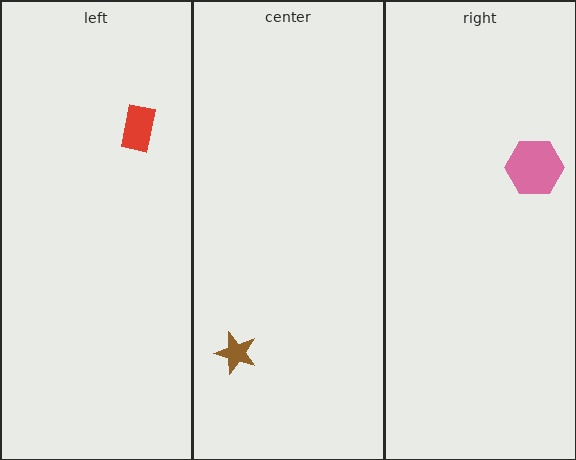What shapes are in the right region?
The pink hexagon.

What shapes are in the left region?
The red rectangle.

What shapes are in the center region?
The brown star.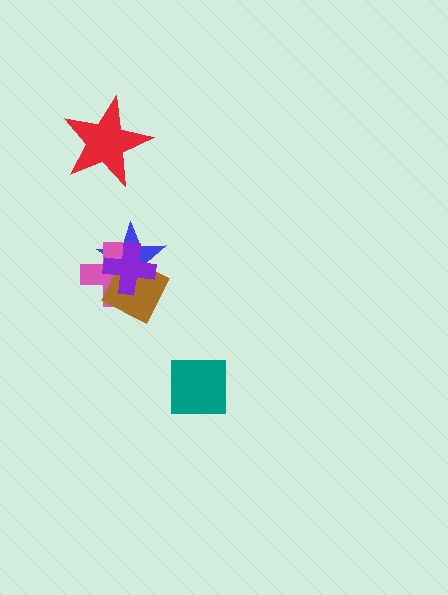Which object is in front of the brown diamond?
The purple cross is in front of the brown diamond.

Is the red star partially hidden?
No, no other shape covers it.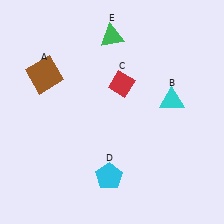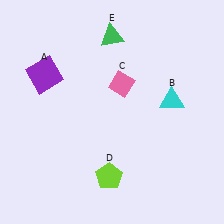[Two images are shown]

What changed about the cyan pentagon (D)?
In Image 1, D is cyan. In Image 2, it changed to lime.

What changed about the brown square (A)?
In Image 1, A is brown. In Image 2, it changed to purple.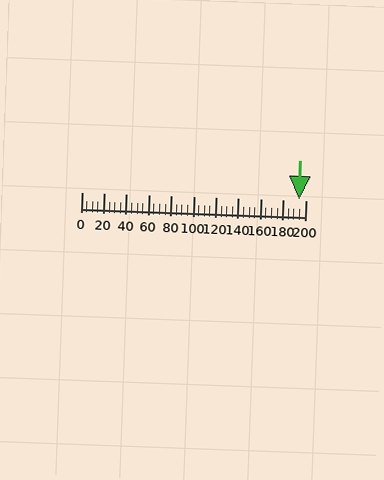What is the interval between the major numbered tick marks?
The major tick marks are spaced 20 units apart.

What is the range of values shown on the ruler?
The ruler shows values from 0 to 200.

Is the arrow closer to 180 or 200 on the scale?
The arrow is closer to 200.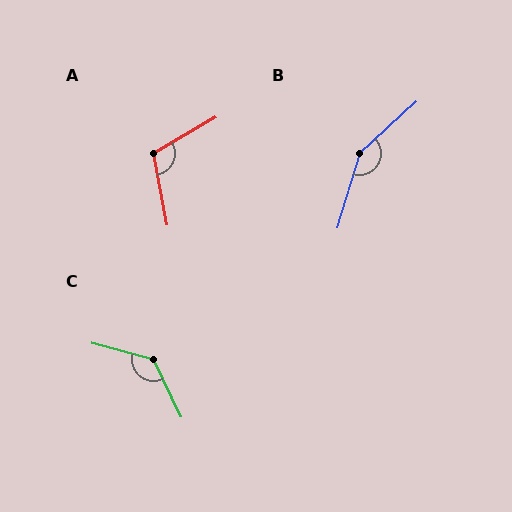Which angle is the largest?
B, at approximately 149 degrees.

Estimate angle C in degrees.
Approximately 131 degrees.